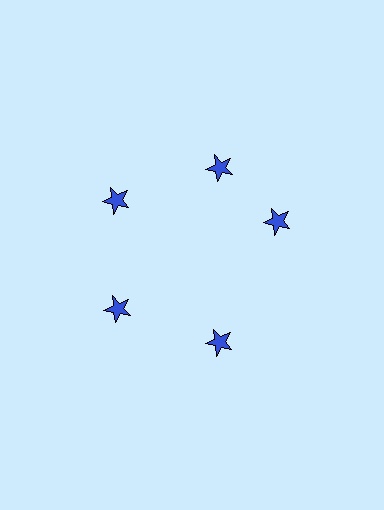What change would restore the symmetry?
The symmetry would be restored by rotating it back into even spacing with its neighbors so that all 5 stars sit at equal angles and equal distance from the center.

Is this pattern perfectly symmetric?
No. The 5 blue stars are arranged in a ring, but one element near the 3 o'clock position is rotated out of alignment along the ring, breaking the 5-fold rotational symmetry.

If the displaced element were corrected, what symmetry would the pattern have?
It would have 5-fold rotational symmetry — the pattern would map onto itself every 72 degrees.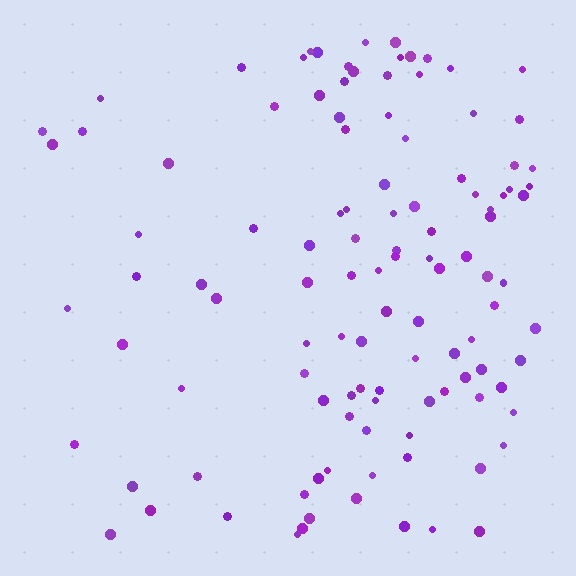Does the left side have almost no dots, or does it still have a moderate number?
Still a moderate number, just noticeably fewer than the right.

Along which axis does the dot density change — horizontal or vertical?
Horizontal.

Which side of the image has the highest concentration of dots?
The right.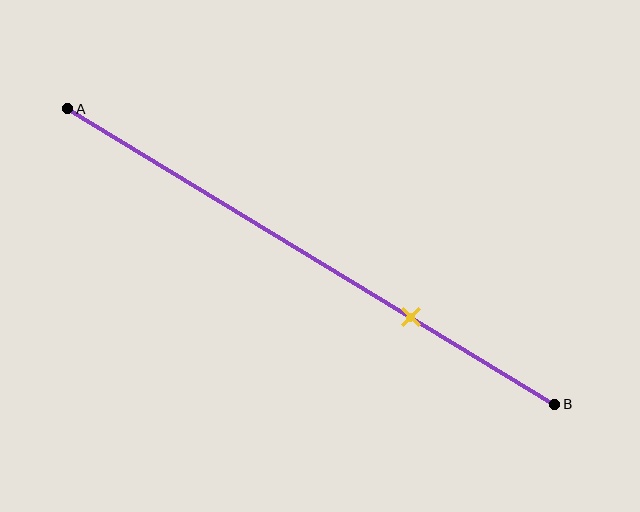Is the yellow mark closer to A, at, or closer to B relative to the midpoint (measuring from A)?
The yellow mark is closer to point B than the midpoint of segment AB.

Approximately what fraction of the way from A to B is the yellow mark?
The yellow mark is approximately 70% of the way from A to B.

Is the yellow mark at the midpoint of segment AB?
No, the mark is at about 70% from A, not at the 50% midpoint.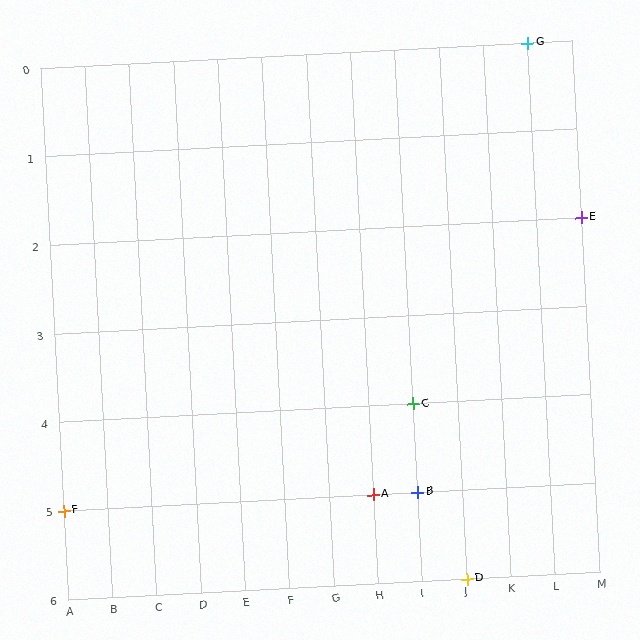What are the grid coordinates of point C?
Point C is at grid coordinates (I, 4).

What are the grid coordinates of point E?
Point E is at grid coordinates (M, 2).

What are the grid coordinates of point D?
Point D is at grid coordinates (J, 6).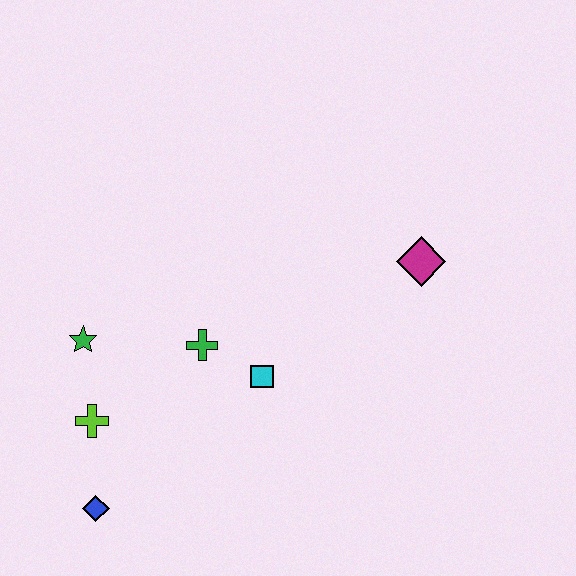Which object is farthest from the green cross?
The magenta diamond is farthest from the green cross.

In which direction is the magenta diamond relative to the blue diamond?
The magenta diamond is to the right of the blue diamond.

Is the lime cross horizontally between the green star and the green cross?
Yes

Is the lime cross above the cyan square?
No